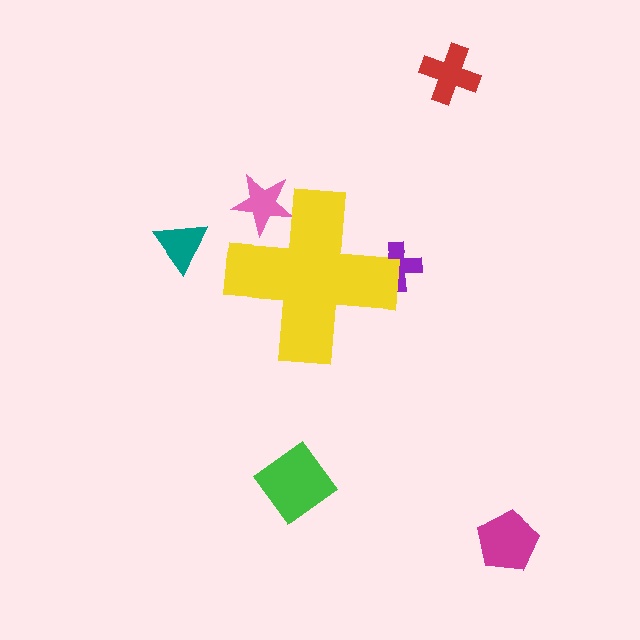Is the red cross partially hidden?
No, the red cross is fully visible.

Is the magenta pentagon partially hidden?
No, the magenta pentagon is fully visible.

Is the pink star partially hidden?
Yes, the pink star is partially hidden behind the yellow cross.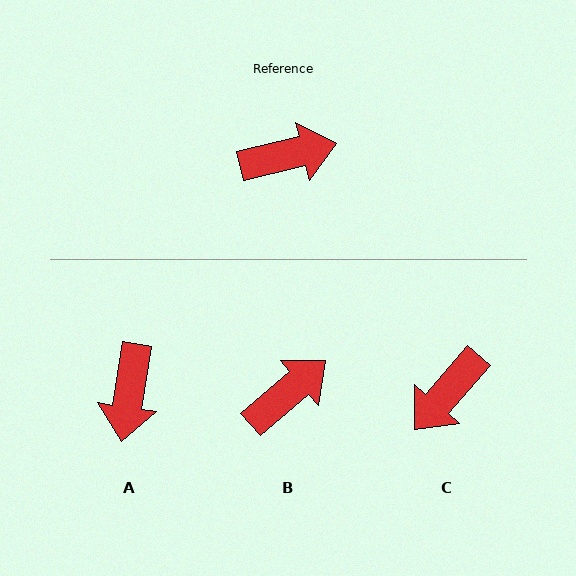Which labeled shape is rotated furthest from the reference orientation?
C, about 144 degrees away.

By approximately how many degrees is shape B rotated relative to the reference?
Approximately 28 degrees counter-clockwise.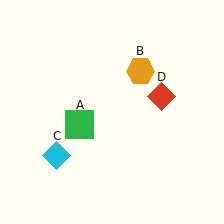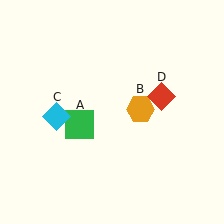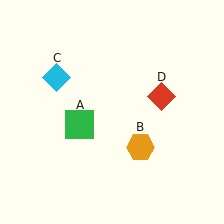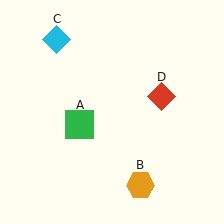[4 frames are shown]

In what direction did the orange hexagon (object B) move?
The orange hexagon (object B) moved down.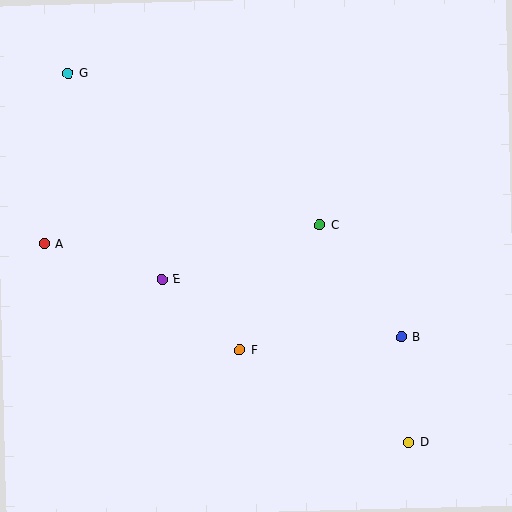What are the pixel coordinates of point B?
Point B is at (401, 337).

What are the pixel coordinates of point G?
Point G is at (68, 73).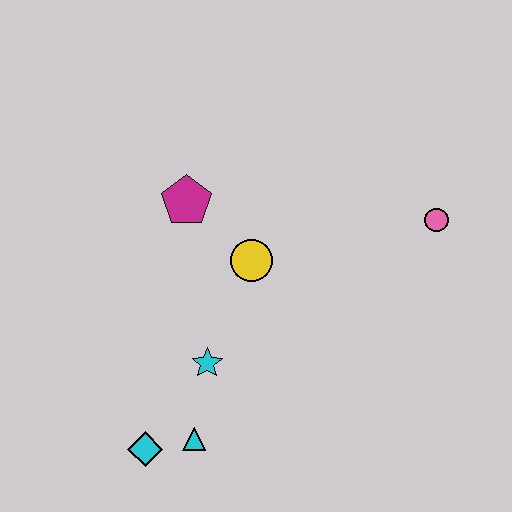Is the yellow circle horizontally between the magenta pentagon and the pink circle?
Yes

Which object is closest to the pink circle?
The yellow circle is closest to the pink circle.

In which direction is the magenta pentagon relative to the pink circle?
The magenta pentagon is to the left of the pink circle.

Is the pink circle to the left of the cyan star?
No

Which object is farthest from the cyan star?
The pink circle is farthest from the cyan star.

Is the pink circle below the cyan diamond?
No